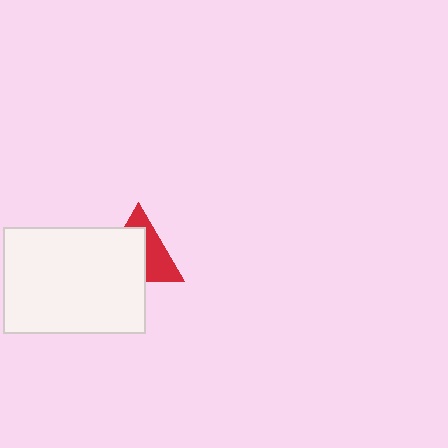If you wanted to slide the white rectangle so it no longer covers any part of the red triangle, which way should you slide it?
Slide it toward the lower-left — that is the most direct way to separate the two shapes.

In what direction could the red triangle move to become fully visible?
The red triangle could move toward the upper-right. That would shift it out from behind the white rectangle entirely.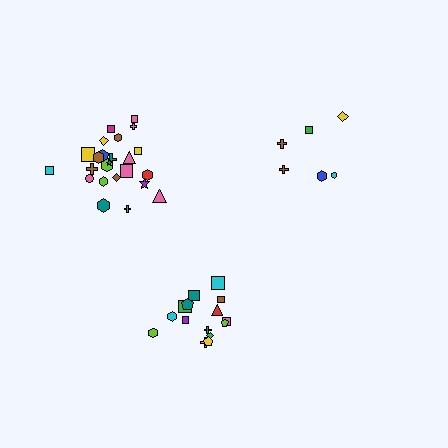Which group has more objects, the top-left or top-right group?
The top-left group.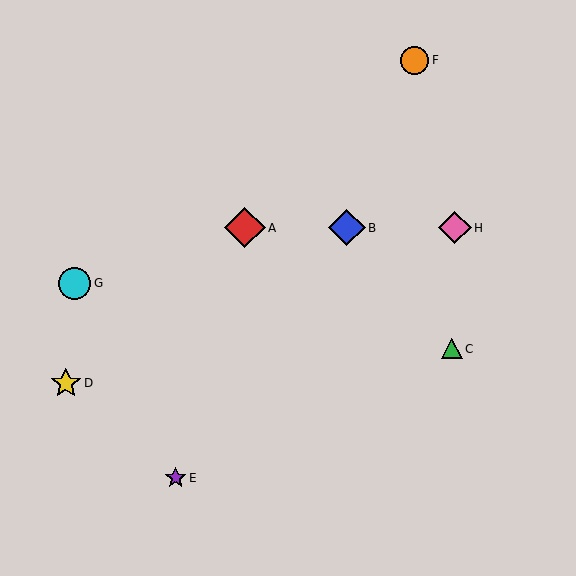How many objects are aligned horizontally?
3 objects (A, B, H) are aligned horizontally.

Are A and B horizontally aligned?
Yes, both are at y≈228.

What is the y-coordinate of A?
Object A is at y≈228.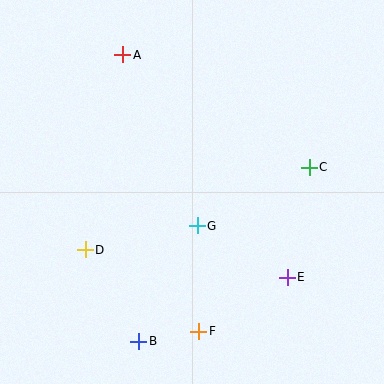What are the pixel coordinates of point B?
Point B is at (139, 341).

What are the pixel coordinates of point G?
Point G is at (197, 226).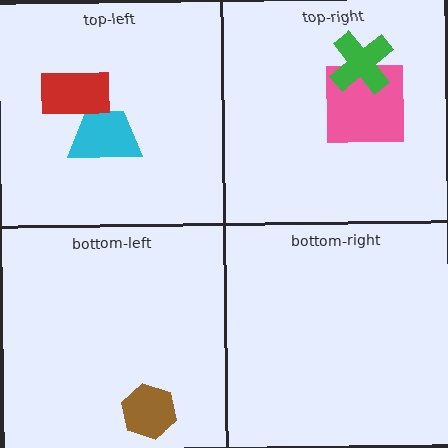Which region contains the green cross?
The top-right region.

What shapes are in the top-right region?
The pink square, the green cross.